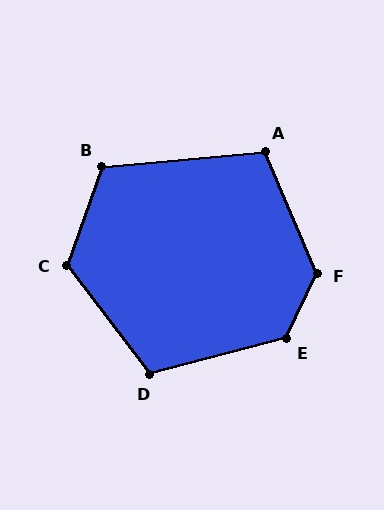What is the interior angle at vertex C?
Approximately 123 degrees (obtuse).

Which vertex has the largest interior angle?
F, at approximately 132 degrees.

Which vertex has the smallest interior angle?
A, at approximately 108 degrees.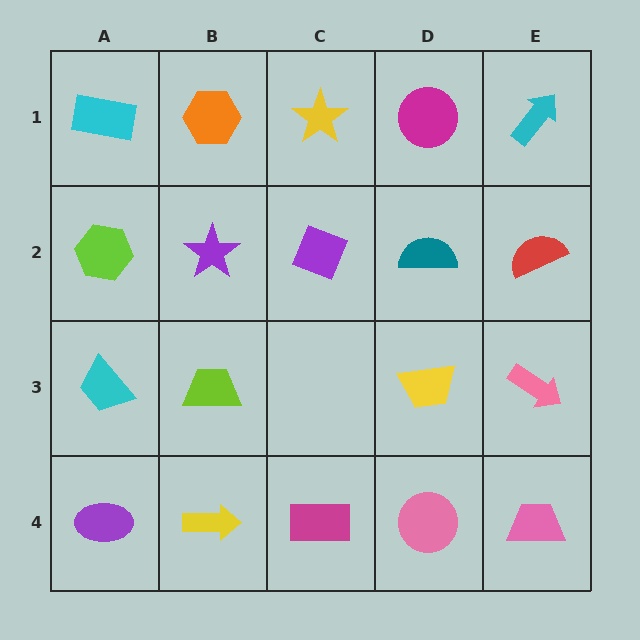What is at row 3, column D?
A yellow trapezoid.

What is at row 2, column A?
A lime hexagon.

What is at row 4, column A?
A purple ellipse.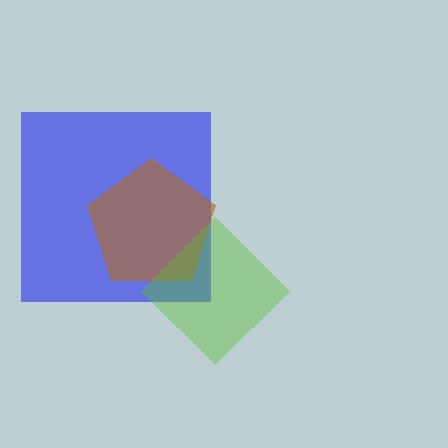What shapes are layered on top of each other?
The layered shapes are: a blue square, a brown pentagon, a lime diamond.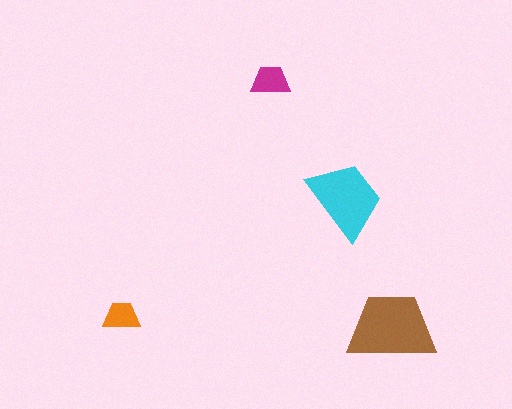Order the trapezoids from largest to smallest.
the brown one, the cyan one, the magenta one, the orange one.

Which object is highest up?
The magenta trapezoid is topmost.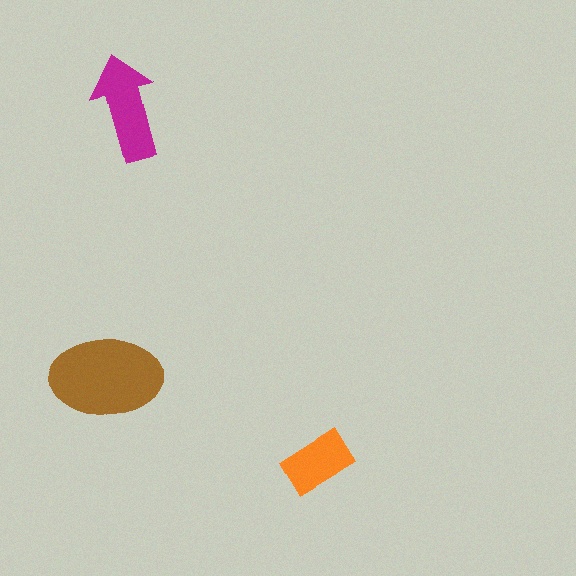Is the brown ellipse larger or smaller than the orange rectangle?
Larger.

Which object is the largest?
The brown ellipse.